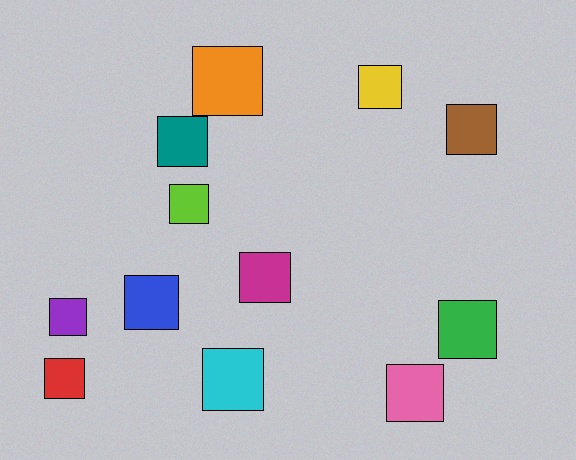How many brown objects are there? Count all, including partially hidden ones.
There is 1 brown object.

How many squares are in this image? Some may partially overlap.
There are 12 squares.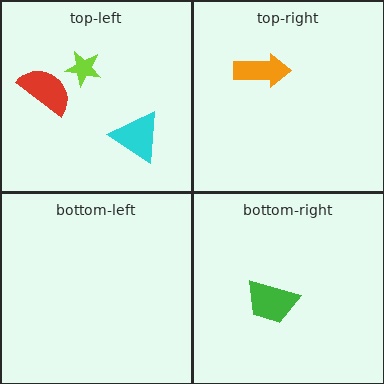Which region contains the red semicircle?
The top-left region.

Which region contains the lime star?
The top-left region.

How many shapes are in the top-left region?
3.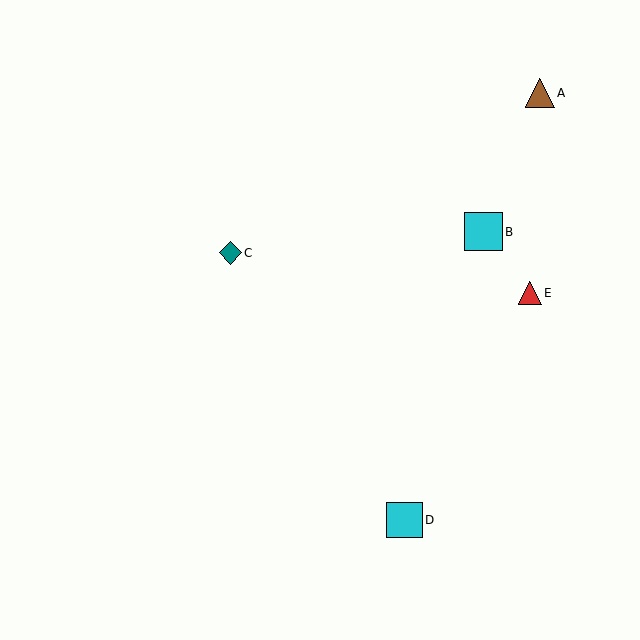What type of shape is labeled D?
Shape D is a cyan square.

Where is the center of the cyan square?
The center of the cyan square is at (483, 232).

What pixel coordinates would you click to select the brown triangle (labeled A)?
Click at (540, 93) to select the brown triangle A.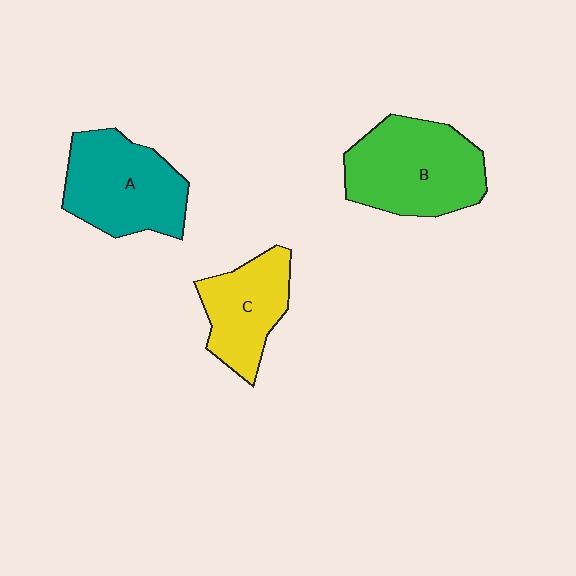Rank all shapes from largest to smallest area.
From largest to smallest: B (green), A (teal), C (yellow).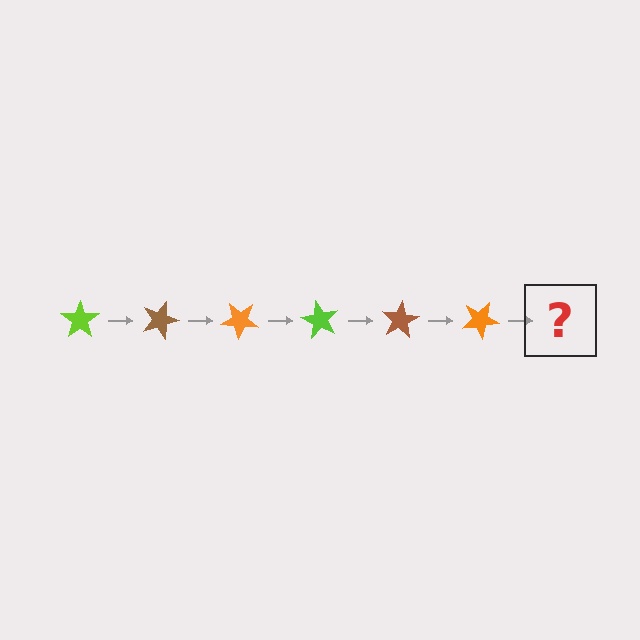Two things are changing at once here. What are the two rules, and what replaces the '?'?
The two rules are that it rotates 20 degrees each step and the color cycles through lime, brown, and orange. The '?' should be a lime star, rotated 120 degrees from the start.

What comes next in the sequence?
The next element should be a lime star, rotated 120 degrees from the start.